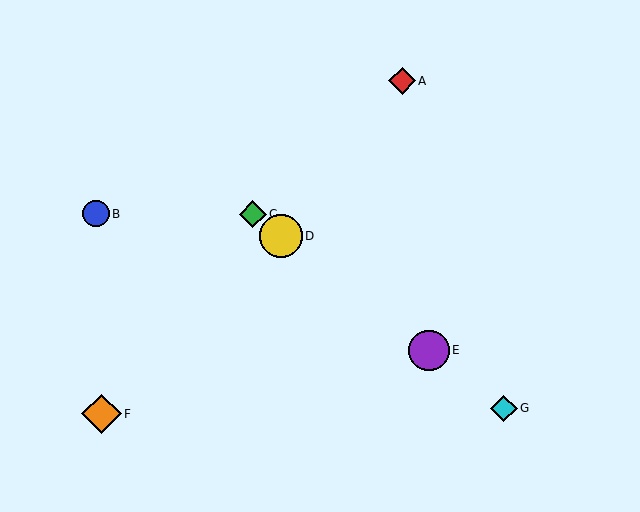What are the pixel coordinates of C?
Object C is at (253, 214).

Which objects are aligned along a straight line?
Objects C, D, E, G are aligned along a straight line.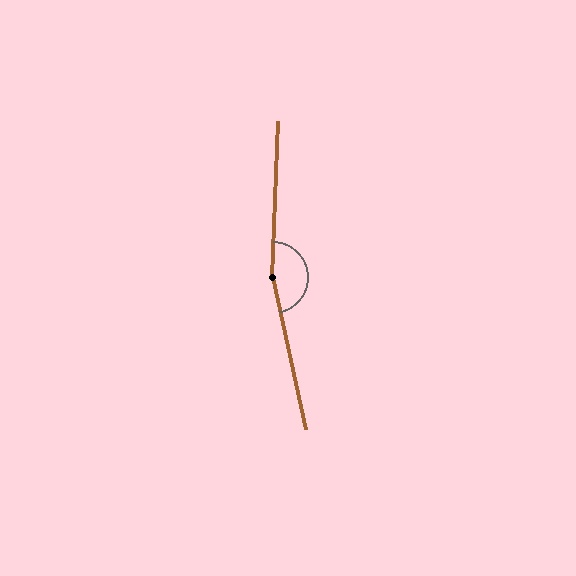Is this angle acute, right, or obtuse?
It is obtuse.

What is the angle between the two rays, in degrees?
Approximately 166 degrees.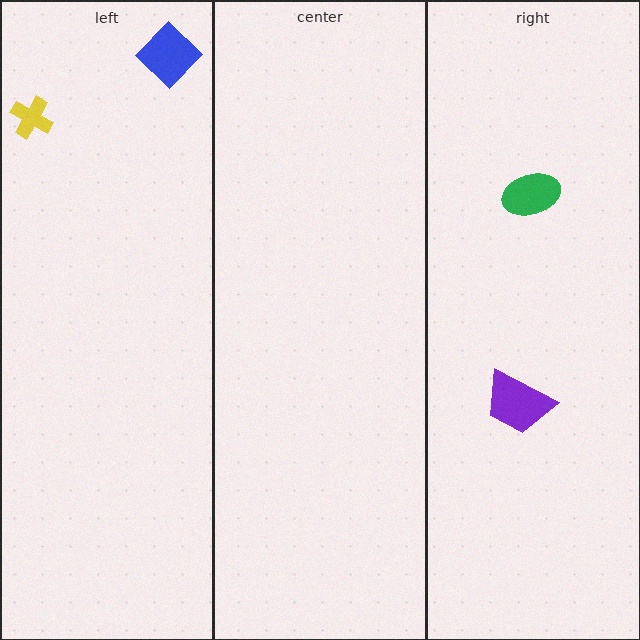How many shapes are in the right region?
2.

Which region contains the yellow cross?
The left region.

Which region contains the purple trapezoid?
The right region.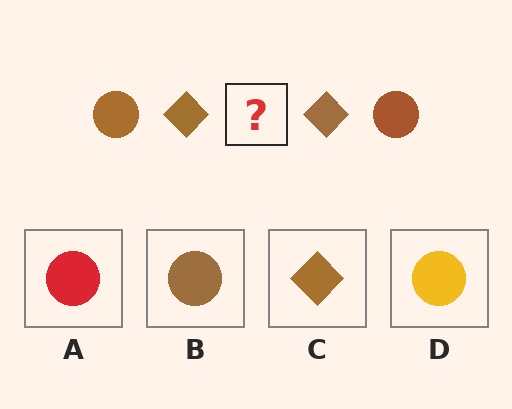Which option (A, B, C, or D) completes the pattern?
B.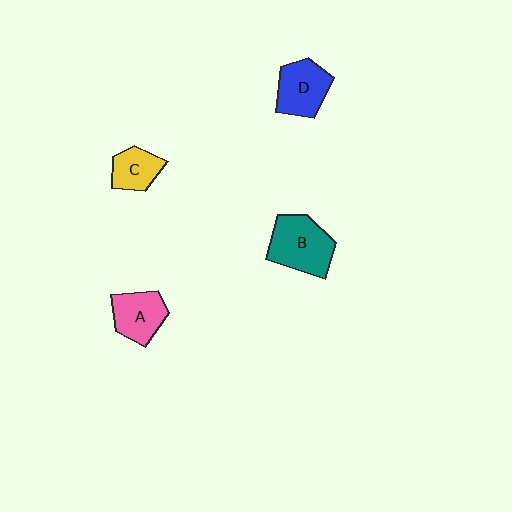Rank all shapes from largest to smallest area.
From largest to smallest: B (teal), D (blue), A (pink), C (yellow).